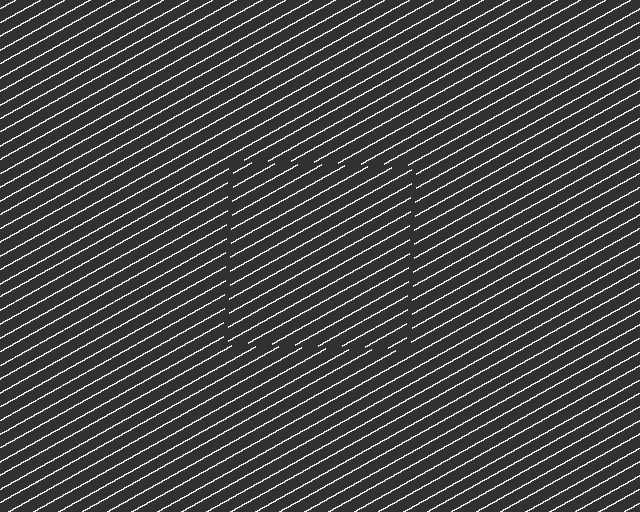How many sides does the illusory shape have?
4 sides — the line-ends trace a square.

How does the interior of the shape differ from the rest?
The interior of the shape contains the same grating, shifted by half a period — the contour is defined by the phase discontinuity where line-ends from the inner and outer gratings abut.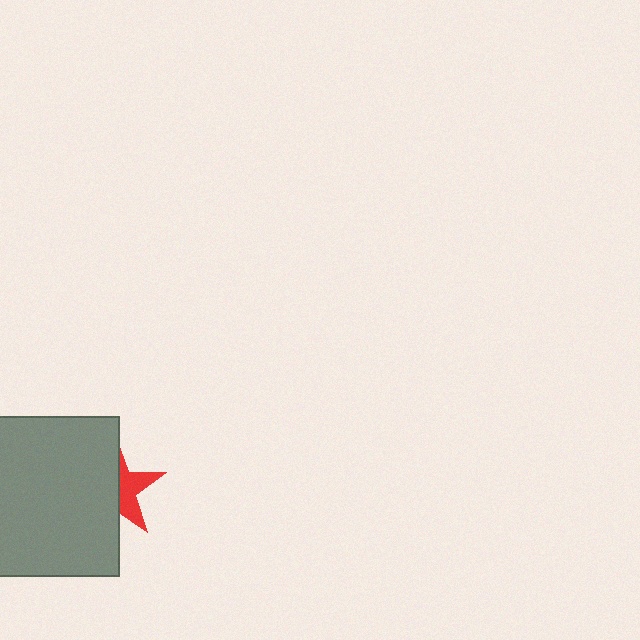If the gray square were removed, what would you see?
You would see the complete red star.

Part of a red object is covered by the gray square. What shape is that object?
It is a star.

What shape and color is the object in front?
The object in front is a gray square.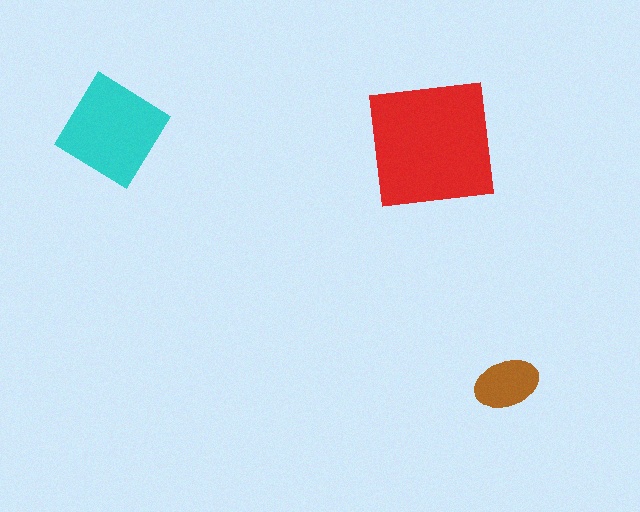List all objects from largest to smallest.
The red square, the cyan diamond, the brown ellipse.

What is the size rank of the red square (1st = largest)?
1st.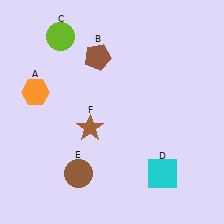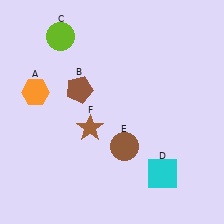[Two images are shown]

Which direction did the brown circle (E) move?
The brown circle (E) moved right.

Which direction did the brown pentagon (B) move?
The brown pentagon (B) moved down.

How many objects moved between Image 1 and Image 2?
2 objects moved between the two images.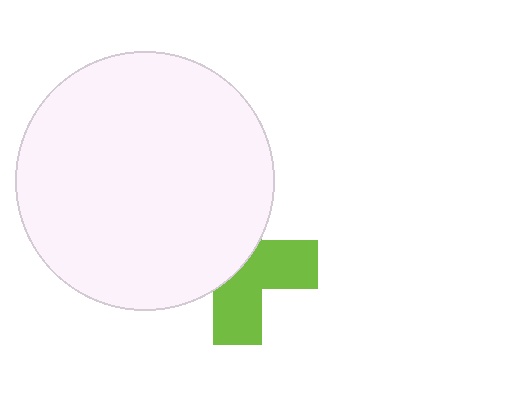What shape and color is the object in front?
The object in front is a white circle.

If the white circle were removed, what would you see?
You would see the complete lime cross.